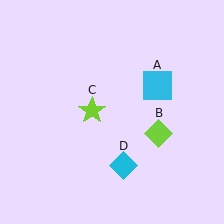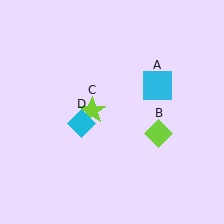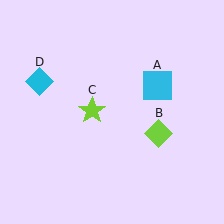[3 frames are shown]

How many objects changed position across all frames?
1 object changed position: cyan diamond (object D).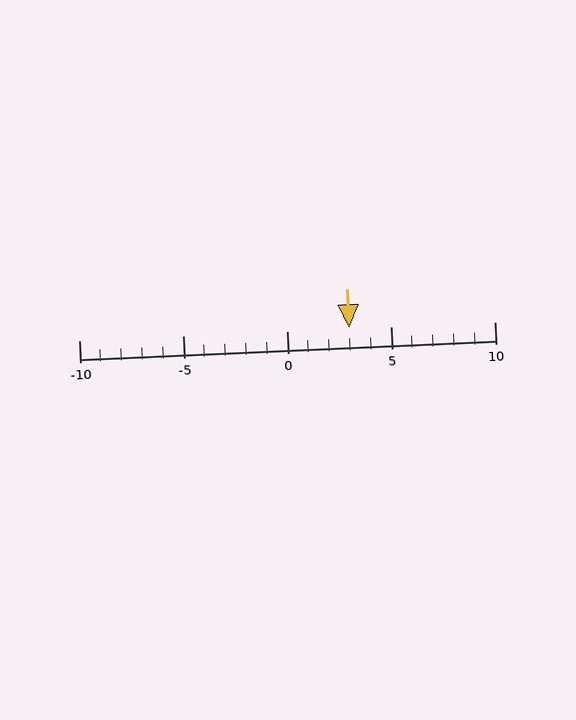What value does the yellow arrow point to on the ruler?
The yellow arrow points to approximately 3.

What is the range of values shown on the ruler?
The ruler shows values from -10 to 10.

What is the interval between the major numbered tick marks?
The major tick marks are spaced 5 units apart.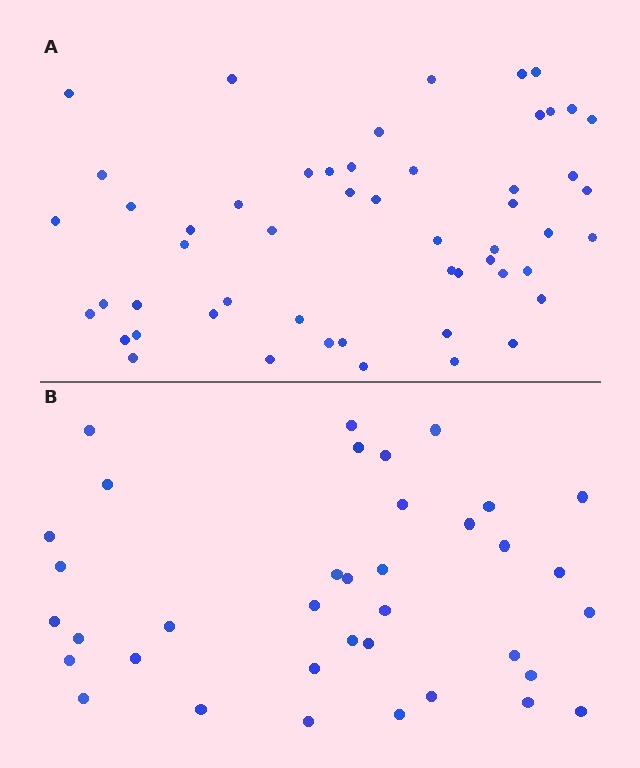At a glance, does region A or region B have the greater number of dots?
Region A (the top region) has more dots.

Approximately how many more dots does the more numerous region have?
Region A has approximately 15 more dots than region B.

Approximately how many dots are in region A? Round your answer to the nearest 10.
About 50 dots. (The exact count is 53, which rounds to 50.)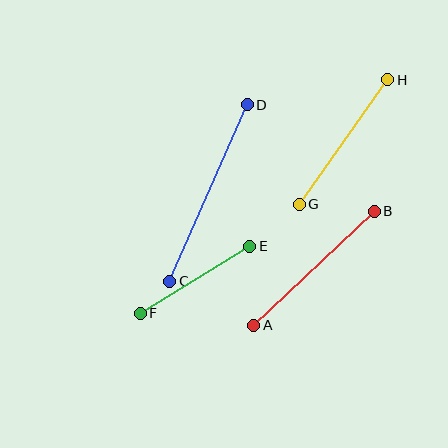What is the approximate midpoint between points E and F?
The midpoint is at approximately (195, 280) pixels.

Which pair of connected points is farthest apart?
Points C and D are farthest apart.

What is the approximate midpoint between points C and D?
The midpoint is at approximately (209, 193) pixels.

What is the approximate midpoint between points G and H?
The midpoint is at approximately (343, 142) pixels.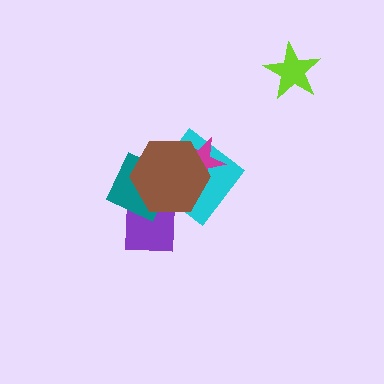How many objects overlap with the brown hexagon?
4 objects overlap with the brown hexagon.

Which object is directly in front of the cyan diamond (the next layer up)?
The magenta star is directly in front of the cyan diamond.